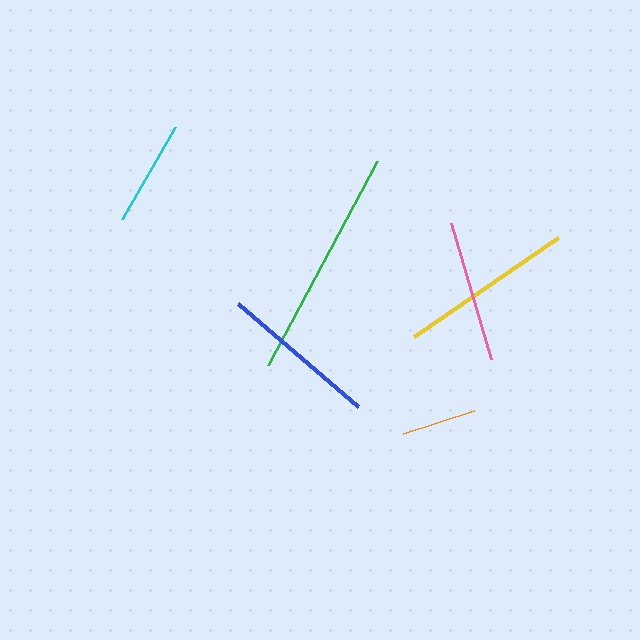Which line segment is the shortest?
The orange line is the shortest at approximately 74 pixels.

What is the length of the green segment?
The green segment is approximately 231 pixels long.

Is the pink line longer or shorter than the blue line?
The blue line is longer than the pink line.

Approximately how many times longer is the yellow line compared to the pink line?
The yellow line is approximately 1.2 times the length of the pink line.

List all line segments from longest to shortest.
From longest to shortest: green, yellow, blue, pink, cyan, orange.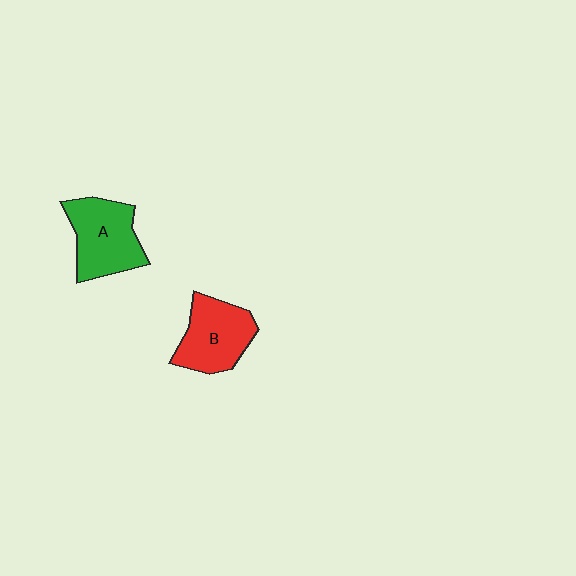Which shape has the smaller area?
Shape B (red).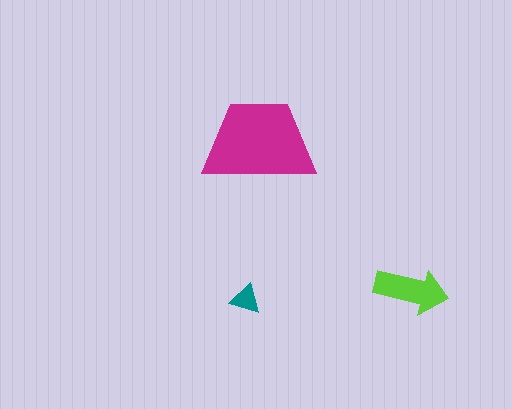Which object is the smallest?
The teal triangle.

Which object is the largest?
The magenta trapezoid.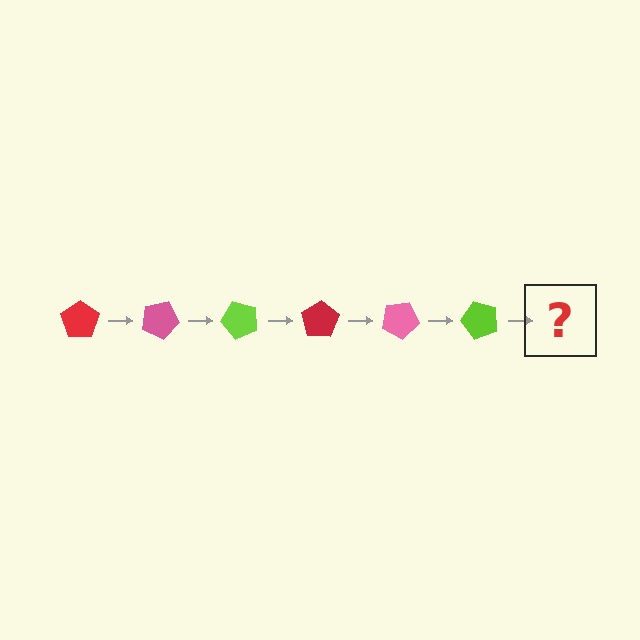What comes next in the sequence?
The next element should be a red pentagon, rotated 150 degrees from the start.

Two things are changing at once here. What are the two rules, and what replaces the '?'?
The two rules are that it rotates 25 degrees each step and the color cycles through red, pink, and lime. The '?' should be a red pentagon, rotated 150 degrees from the start.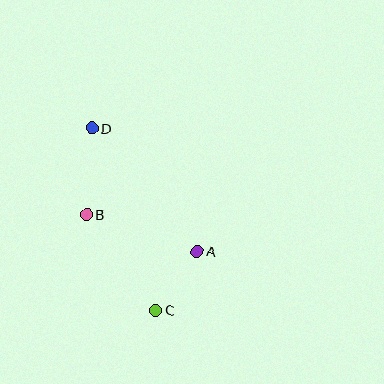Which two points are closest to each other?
Points A and C are closest to each other.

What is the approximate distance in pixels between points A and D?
The distance between A and D is approximately 163 pixels.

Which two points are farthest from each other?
Points C and D are farthest from each other.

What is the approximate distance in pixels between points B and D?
The distance between B and D is approximately 87 pixels.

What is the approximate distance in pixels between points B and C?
The distance between B and C is approximately 118 pixels.